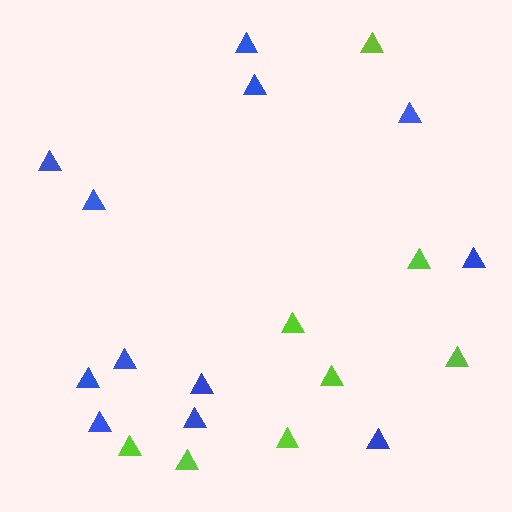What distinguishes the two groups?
There are 2 groups: one group of blue triangles (12) and one group of lime triangles (8).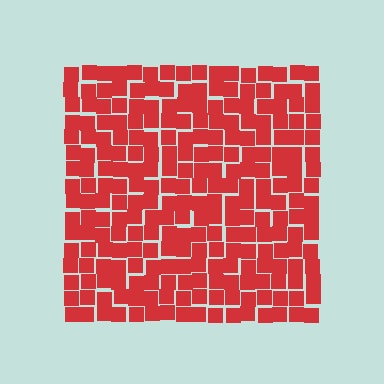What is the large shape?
The large shape is a square.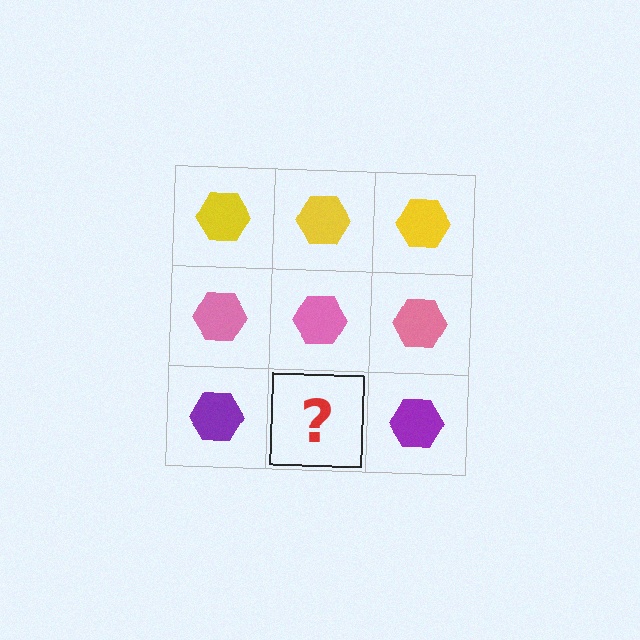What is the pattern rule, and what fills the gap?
The rule is that each row has a consistent color. The gap should be filled with a purple hexagon.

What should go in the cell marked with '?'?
The missing cell should contain a purple hexagon.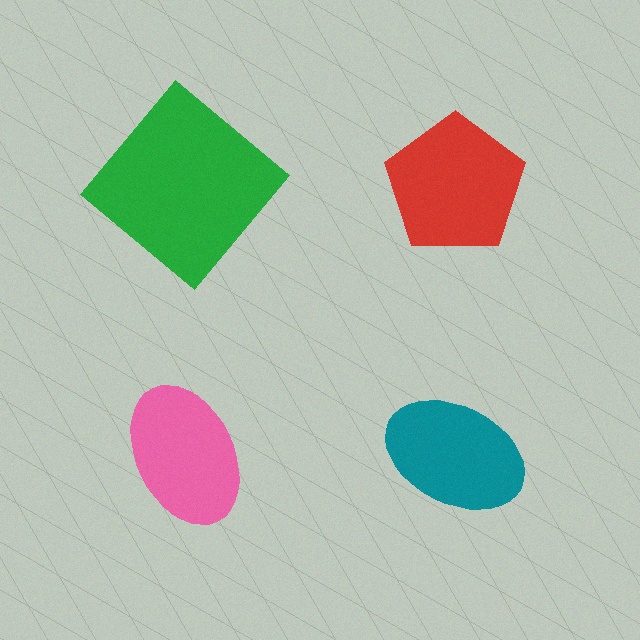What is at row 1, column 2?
A red pentagon.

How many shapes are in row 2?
2 shapes.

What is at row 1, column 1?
A green diamond.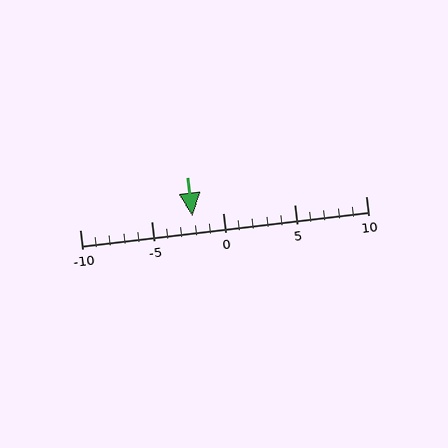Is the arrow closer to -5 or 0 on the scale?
The arrow is closer to 0.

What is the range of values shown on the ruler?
The ruler shows values from -10 to 10.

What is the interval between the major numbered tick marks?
The major tick marks are spaced 5 units apart.